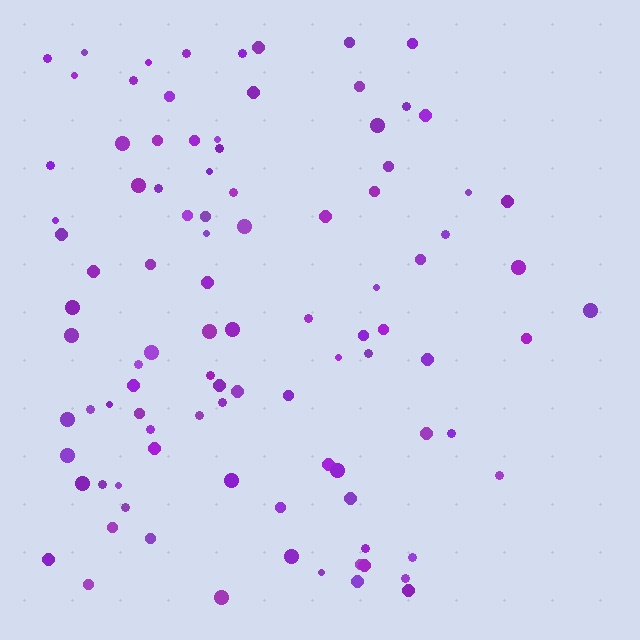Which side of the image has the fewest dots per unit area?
The right.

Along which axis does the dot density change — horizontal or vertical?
Horizontal.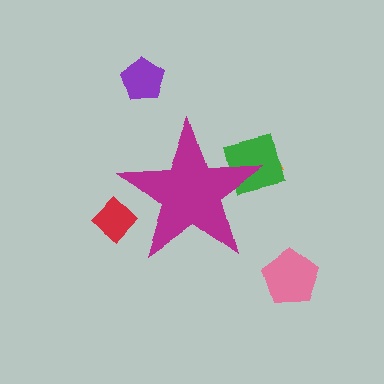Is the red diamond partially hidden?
Yes, the red diamond is partially hidden behind the magenta star.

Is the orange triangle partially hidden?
Yes, the orange triangle is partially hidden behind the magenta star.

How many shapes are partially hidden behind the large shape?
3 shapes are partially hidden.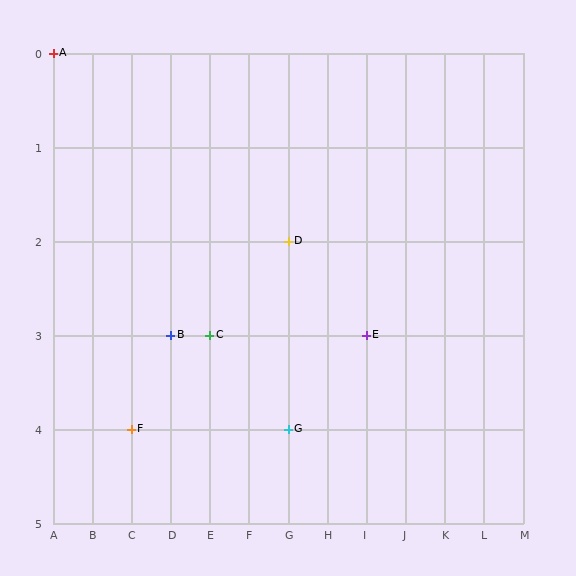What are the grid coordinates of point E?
Point E is at grid coordinates (I, 3).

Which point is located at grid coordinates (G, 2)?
Point D is at (G, 2).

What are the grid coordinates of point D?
Point D is at grid coordinates (G, 2).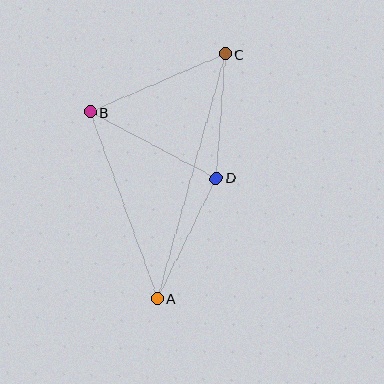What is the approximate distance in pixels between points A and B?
The distance between A and B is approximately 198 pixels.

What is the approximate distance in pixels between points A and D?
The distance between A and D is approximately 134 pixels.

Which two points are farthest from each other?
Points A and C are farthest from each other.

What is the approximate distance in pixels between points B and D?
The distance between B and D is approximately 142 pixels.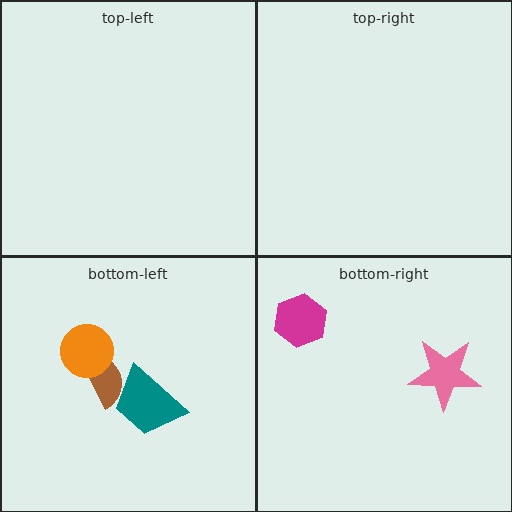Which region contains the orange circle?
The bottom-left region.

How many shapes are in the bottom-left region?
3.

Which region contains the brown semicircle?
The bottom-left region.